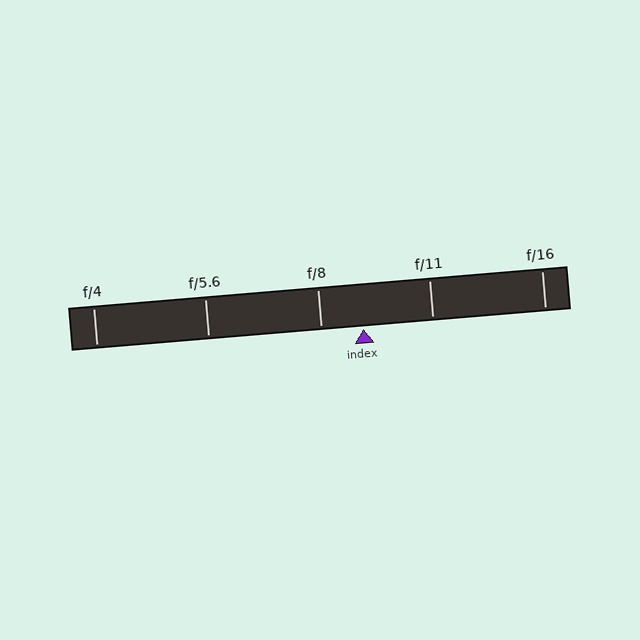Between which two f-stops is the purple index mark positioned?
The index mark is between f/8 and f/11.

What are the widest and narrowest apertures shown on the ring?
The widest aperture shown is f/4 and the narrowest is f/16.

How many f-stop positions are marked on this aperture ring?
There are 5 f-stop positions marked.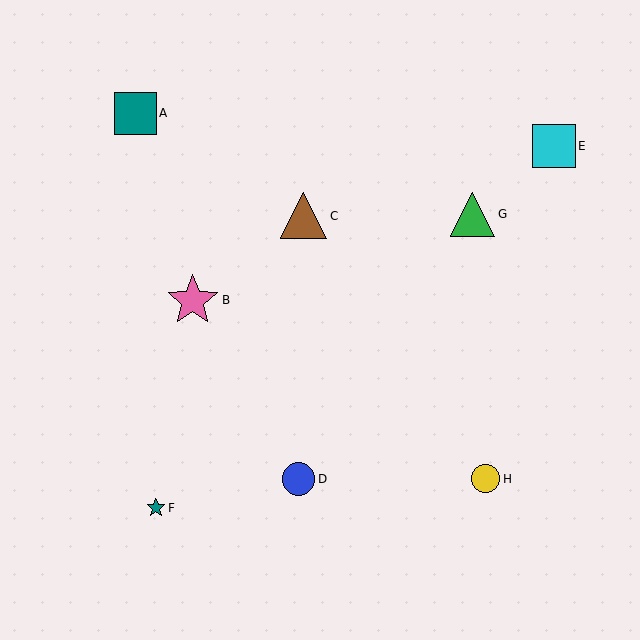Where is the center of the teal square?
The center of the teal square is at (135, 113).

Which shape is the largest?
The pink star (labeled B) is the largest.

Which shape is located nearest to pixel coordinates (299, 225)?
The brown triangle (labeled C) at (304, 216) is nearest to that location.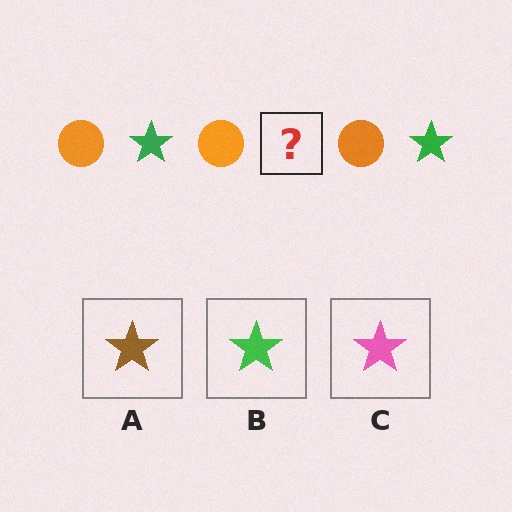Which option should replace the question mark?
Option B.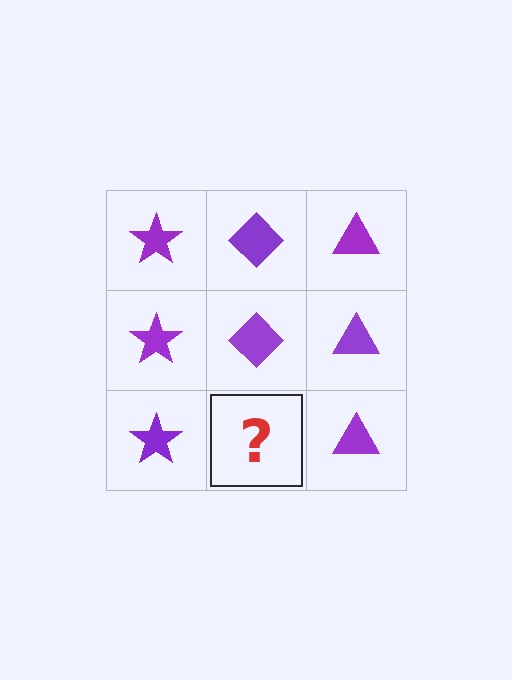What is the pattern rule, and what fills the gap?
The rule is that each column has a consistent shape. The gap should be filled with a purple diamond.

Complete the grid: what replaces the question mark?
The question mark should be replaced with a purple diamond.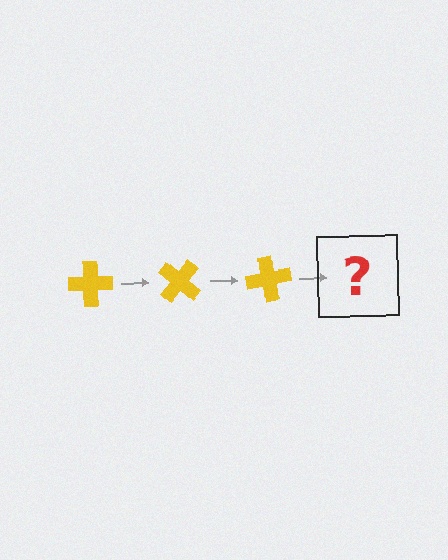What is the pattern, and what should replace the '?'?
The pattern is that the cross rotates 40 degrees each step. The '?' should be a yellow cross rotated 120 degrees.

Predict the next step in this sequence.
The next step is a yellow cross rotated 120 degrees.